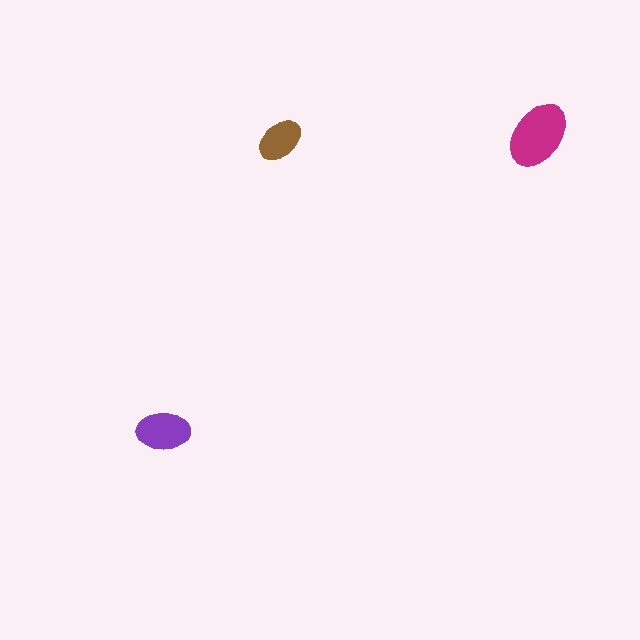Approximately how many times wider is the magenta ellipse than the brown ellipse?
About 1.5 times wider.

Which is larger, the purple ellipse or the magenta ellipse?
The magenta one.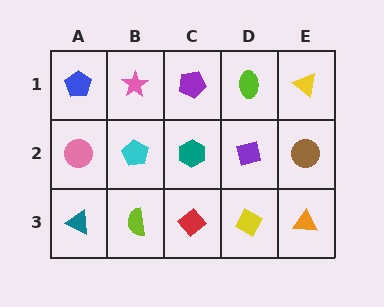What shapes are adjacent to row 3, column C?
A teal hexagon (row 2, column C), a lime semicircle (row 3, column B), a yellow diamond (row 3, column D).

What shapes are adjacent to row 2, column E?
A yellow triangle (row 1, column E), an orange triangle (row 3, column E), a purple square (row 2, column D).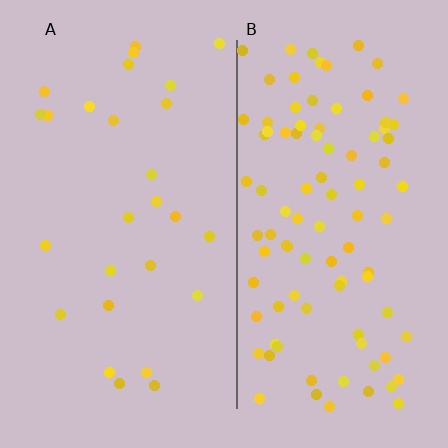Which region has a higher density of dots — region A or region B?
B (the right).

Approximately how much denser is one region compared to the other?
Approximately 3.5× — region B over region A.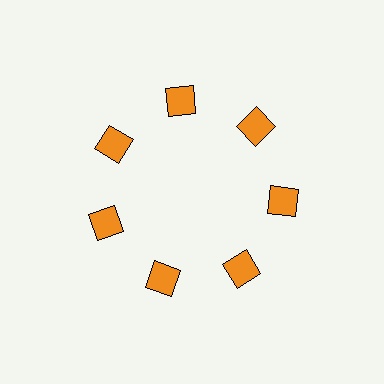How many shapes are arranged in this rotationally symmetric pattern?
There are 7 shapes, arranged in 7 groups of 1.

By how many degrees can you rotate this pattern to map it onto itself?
The pattern maps onto itself every 51 degrees of rotation.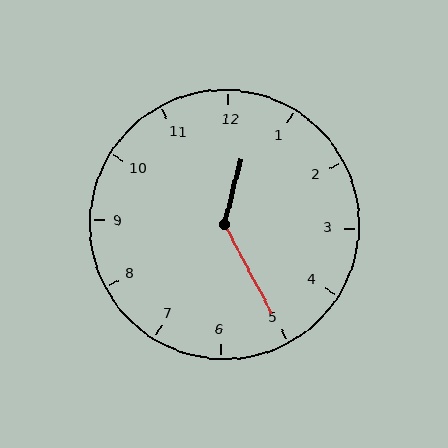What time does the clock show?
12:25.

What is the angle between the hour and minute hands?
Approximately 138 degrees.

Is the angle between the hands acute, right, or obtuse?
It is obtuse.